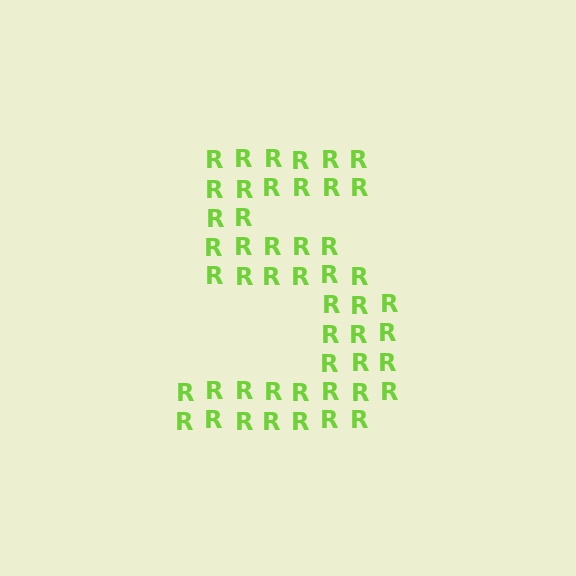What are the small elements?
The small elements are letter R's.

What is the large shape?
The large shape is the digit 5.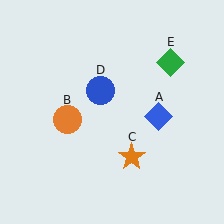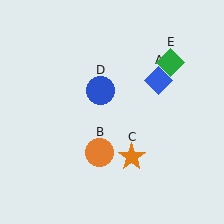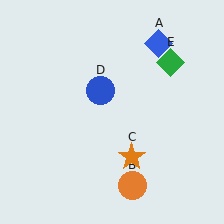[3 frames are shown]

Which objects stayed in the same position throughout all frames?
Orange star (object C) and blue circle (object D) and green diamond (object E) remained stationary.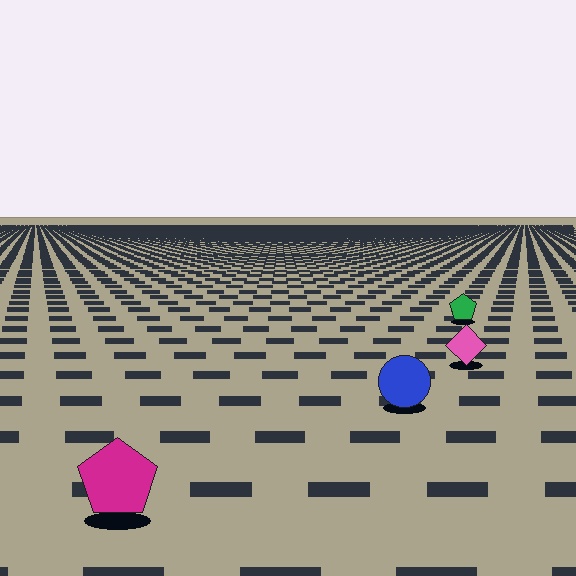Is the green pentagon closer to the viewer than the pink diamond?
No. The pink diamond is closer — you can tell from the texture gradient: the ground texture is coarser near it.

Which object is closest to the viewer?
The magenta pentagon is closest. The texture marks near it are larger and more spread out.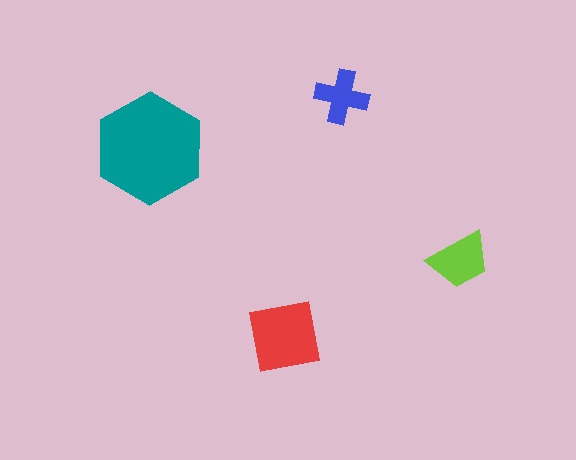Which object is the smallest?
The blue cross.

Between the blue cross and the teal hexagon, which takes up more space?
The teal hexagon.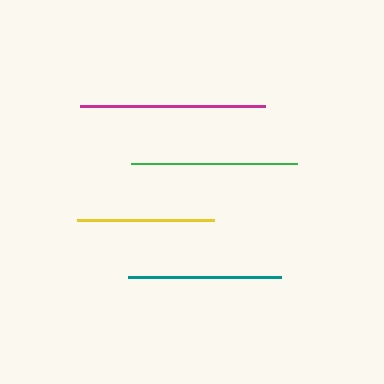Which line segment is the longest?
The magenta line is the longest at approximately 185 pixels.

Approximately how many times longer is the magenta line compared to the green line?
The magenta line is approximately 1.1 times the length of the green line.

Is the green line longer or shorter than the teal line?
The green line is longer than the teal line.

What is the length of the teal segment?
The teal segment is approximately 154 pixels long.